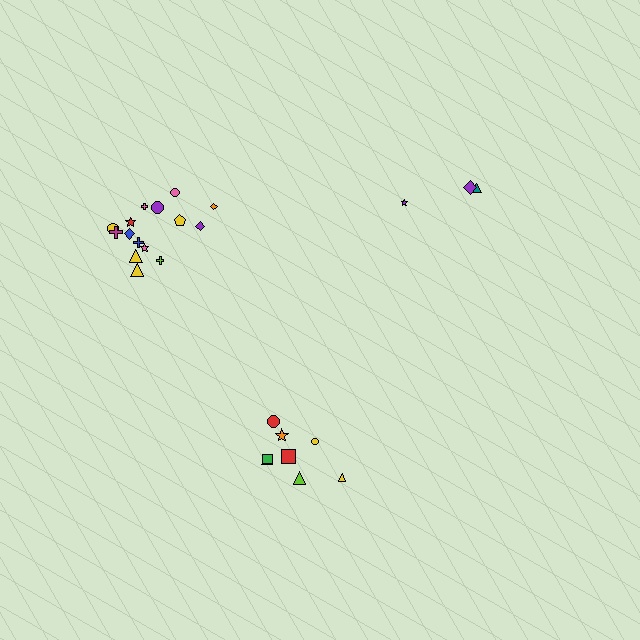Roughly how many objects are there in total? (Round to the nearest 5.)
Roughly 25 objects in total.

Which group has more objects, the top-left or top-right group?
The top-left group.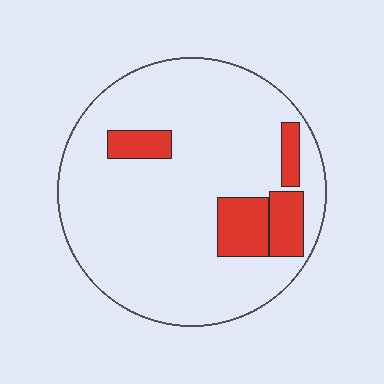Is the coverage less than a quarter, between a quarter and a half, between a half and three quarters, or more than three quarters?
Less than a quarter.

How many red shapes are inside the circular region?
4.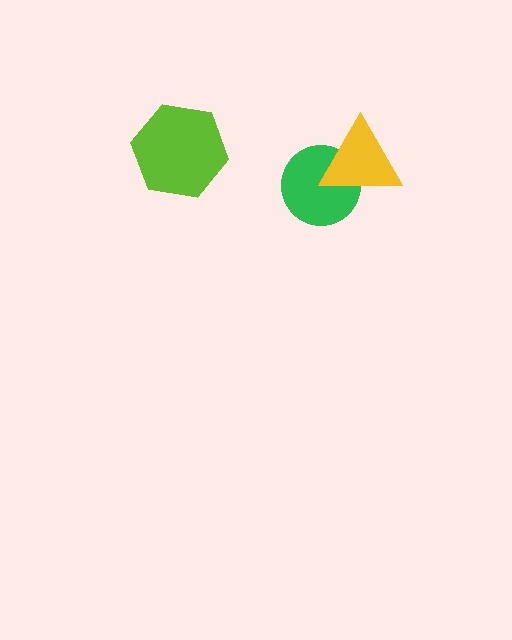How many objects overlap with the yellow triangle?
1 object overlaps with the yellow triangle.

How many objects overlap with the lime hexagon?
0 objects overlap with the lime hexagon.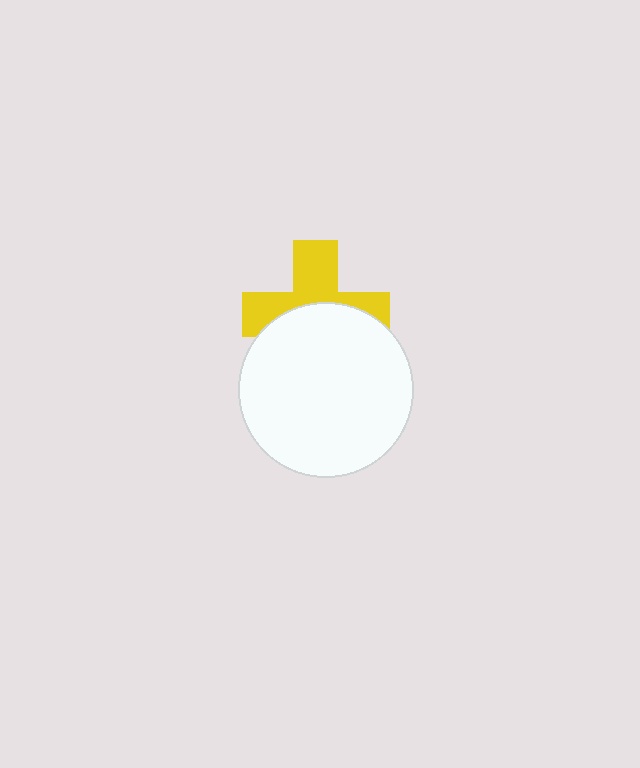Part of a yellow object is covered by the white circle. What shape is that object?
It is a cross.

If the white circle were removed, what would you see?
You would see the complete yellow cross.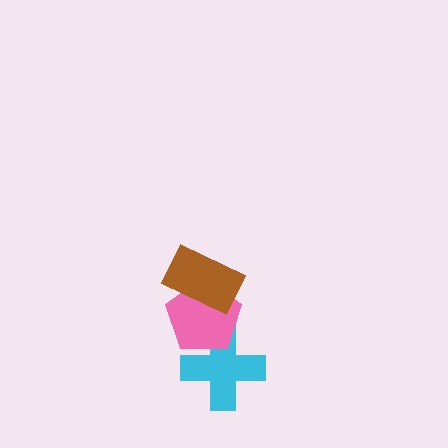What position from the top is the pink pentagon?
The pink pentagon is 2nd from the top.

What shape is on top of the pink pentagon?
The brown rectangle is on top of the pink pentagon.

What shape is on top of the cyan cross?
The pink pentagon is on top of the cyan cross.